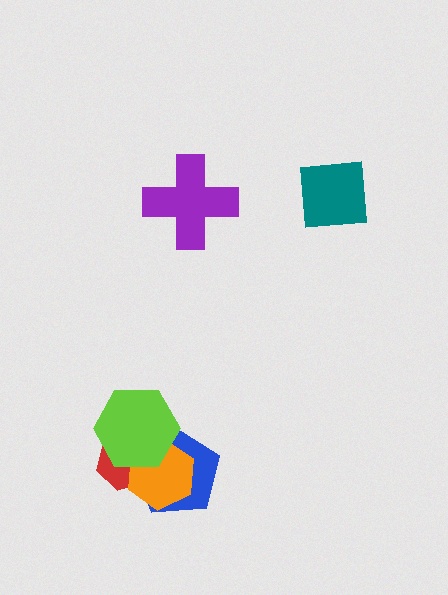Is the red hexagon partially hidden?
Yes, it is partially covered by another shape.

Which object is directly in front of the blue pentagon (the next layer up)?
The red hexagon is directly in front of the blue pentagon.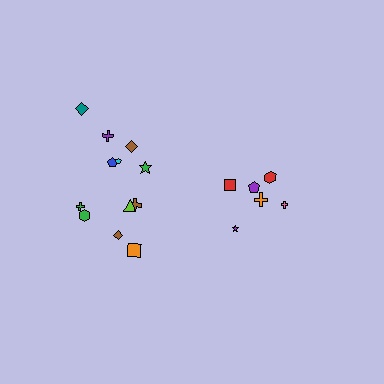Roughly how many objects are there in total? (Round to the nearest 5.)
Roughly 20 objects in total.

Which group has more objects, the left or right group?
The left group.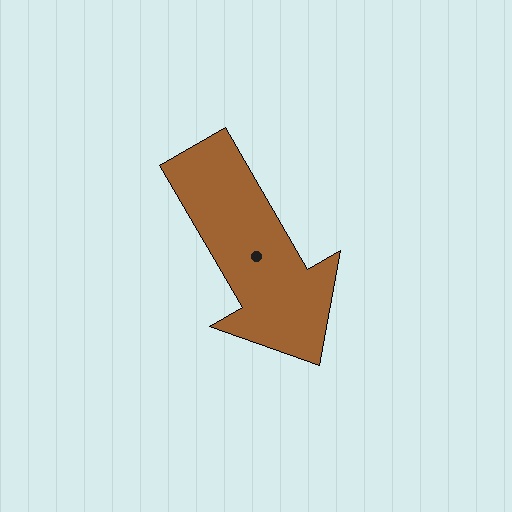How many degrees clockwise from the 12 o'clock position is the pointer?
Approximately 150 degrees.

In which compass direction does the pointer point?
Southeast.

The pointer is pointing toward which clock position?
Roughly 5 o'clock.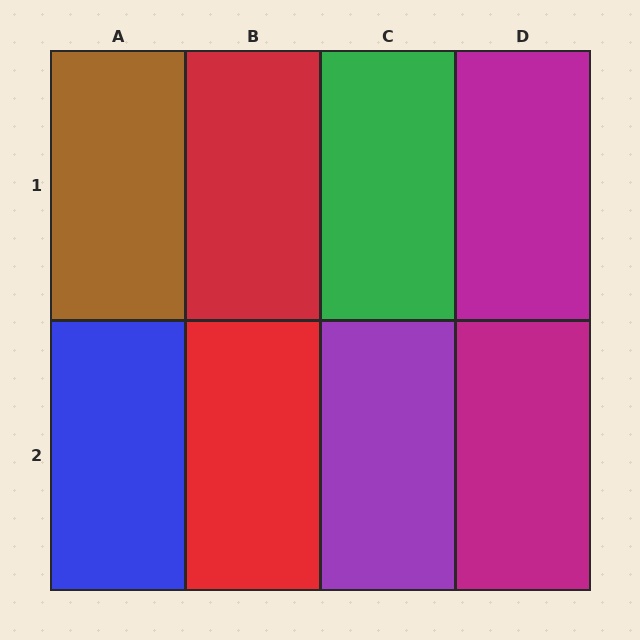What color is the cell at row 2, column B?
Red.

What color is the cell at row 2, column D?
Magenta.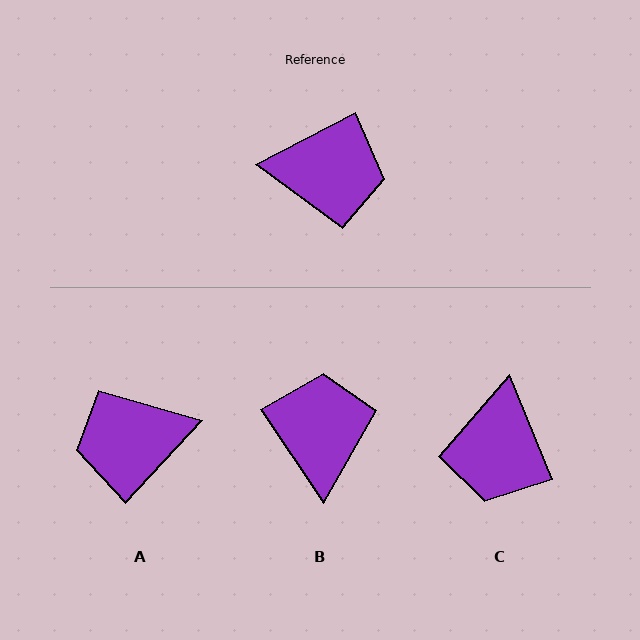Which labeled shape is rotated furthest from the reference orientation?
A, about 160 degrees away.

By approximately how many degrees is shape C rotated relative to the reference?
Approximately 95 degrees clockwise.